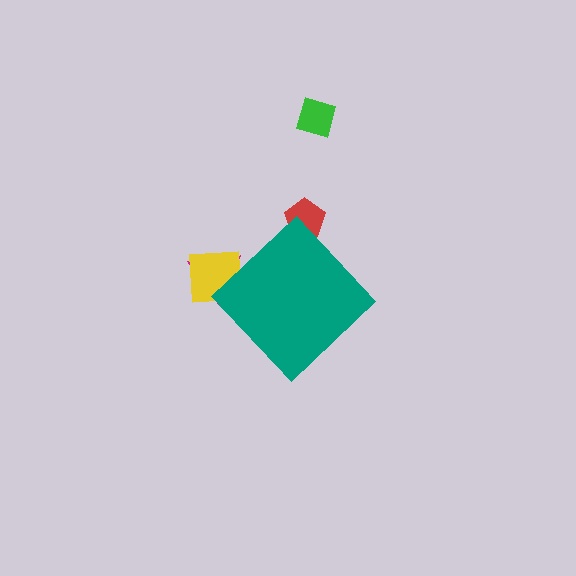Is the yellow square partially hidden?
Yes, the yellow square is partially hidden behind the teal diamond.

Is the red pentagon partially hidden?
Yes, the red pentagon is partially hidden behind the teal diamond.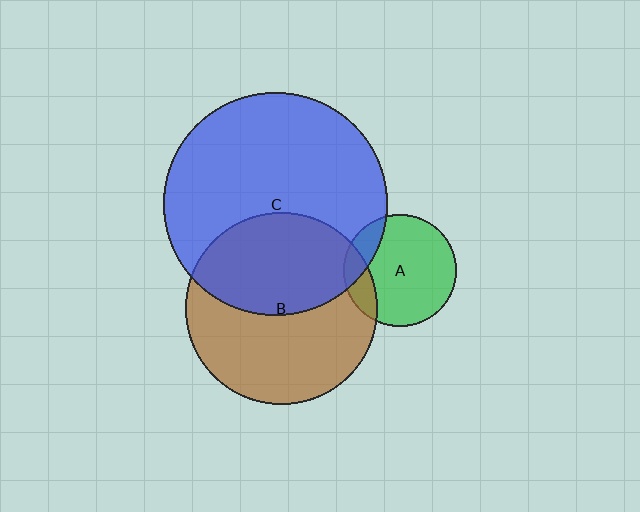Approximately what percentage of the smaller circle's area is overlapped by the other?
Approximately 15%.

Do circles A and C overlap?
Yes.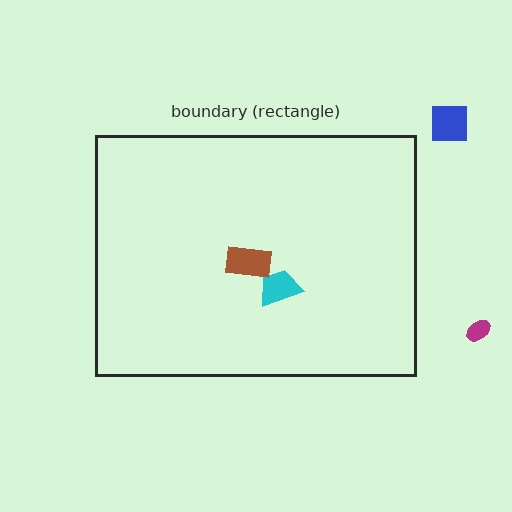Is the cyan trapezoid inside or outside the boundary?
Inside.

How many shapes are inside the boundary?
2 inside, 2 outside.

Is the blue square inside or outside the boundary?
Outside.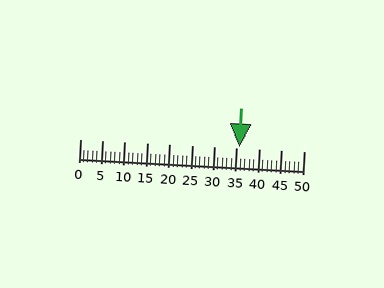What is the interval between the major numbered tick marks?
The major tick marks are spaced 5 units apart.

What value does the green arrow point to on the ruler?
The green arrow points to approximately 36.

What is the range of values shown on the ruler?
The ruler shows values from 0 to 50.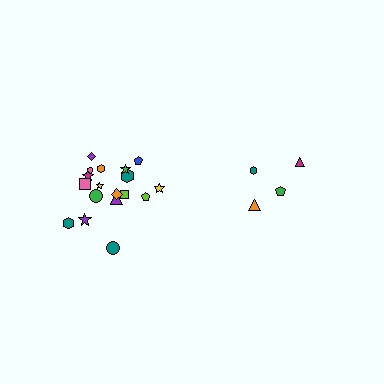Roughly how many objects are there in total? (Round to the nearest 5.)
Roughly 20 objects in total.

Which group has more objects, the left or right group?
The left group.